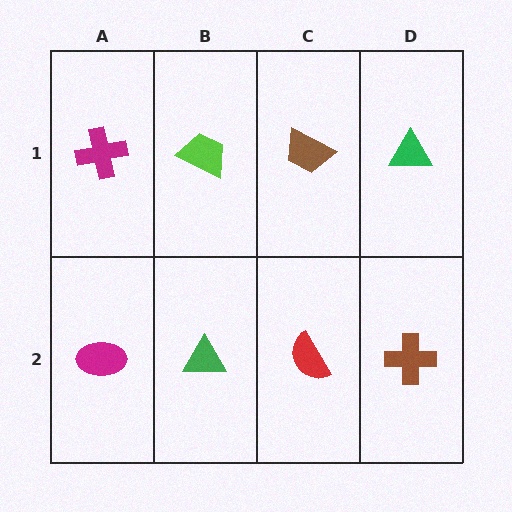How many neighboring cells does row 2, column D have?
2.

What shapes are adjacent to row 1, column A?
A magenta ellipse (row 2, column A), a lime trapezoid (row 1, column B).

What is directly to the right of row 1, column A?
A lime trapezoid.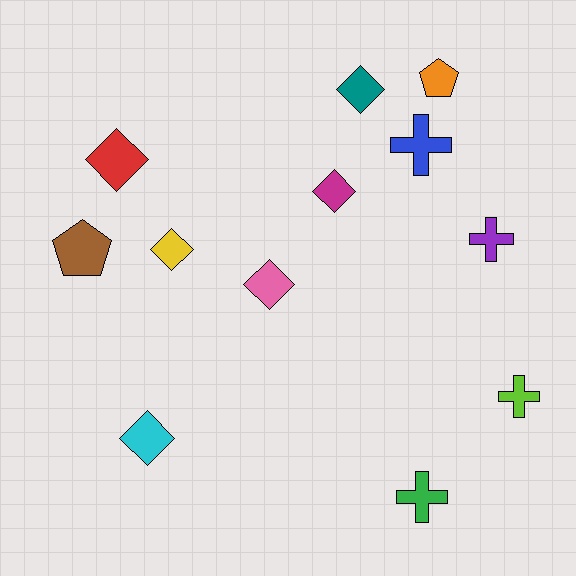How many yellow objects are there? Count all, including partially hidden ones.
There is 1 yellow object.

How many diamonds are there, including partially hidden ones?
There are 6 diamonds.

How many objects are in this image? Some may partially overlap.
There are 12 objects.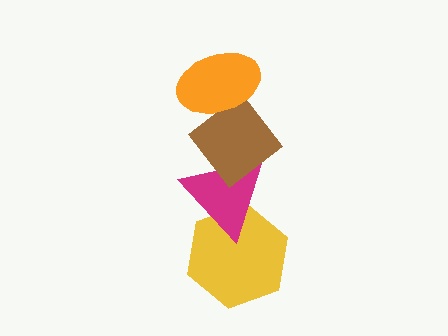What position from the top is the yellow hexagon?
The yellow hexagon is 4th from the top.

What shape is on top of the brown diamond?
The orange ellipse is on top of the brown diamond.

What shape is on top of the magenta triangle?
The brown diamond is on top of the magenta triangle.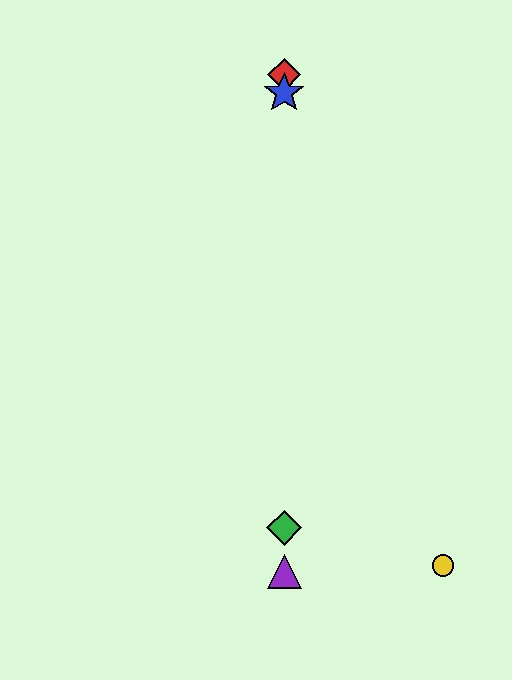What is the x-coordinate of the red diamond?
The red diamond is at x≈284.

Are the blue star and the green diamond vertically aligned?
Yes, both are at x≈284.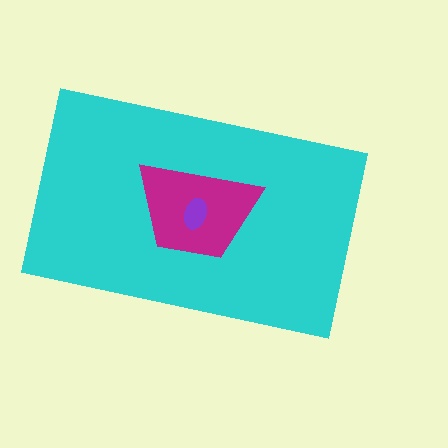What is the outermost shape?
The cyan rectangle.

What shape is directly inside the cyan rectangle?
The magenta trapezoid.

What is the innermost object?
The purple ellipse.